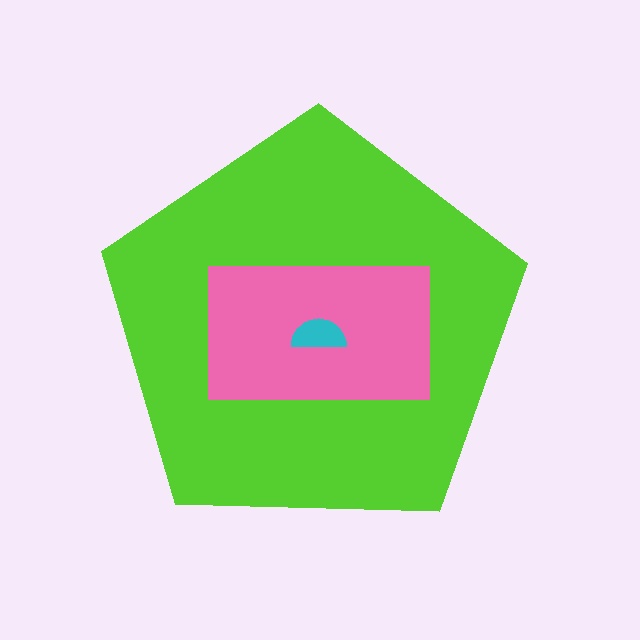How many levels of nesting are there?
3.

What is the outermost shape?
The lime pentagon.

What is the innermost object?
The cyan semicircle.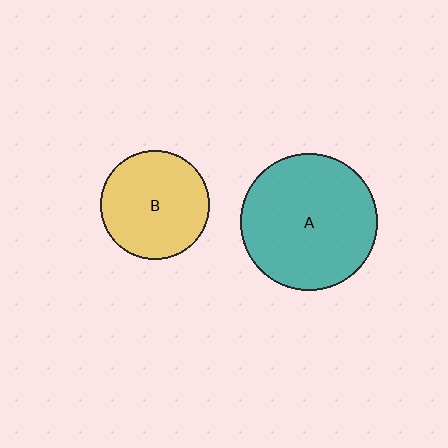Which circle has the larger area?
Circle A (teal).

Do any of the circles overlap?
No, none of the circles overlap.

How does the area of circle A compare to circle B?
Approximately 1.6 times.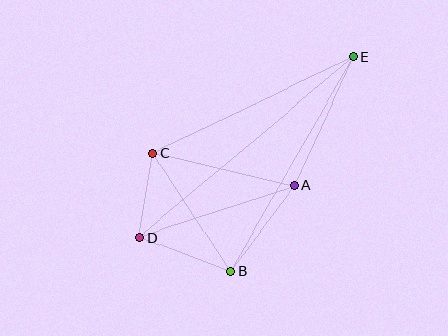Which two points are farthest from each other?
Points D and E are farthest from each other.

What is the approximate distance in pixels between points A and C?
The distance between A and C is approximately 145 pixels.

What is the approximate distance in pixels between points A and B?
The distance between A and B is approximately 107 pixels.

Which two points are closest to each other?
Points C and D are closest to each other.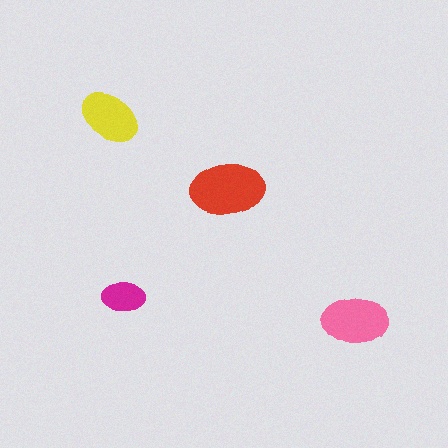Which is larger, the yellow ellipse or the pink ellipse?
The pink one.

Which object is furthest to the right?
The pink ellipse is rightmost.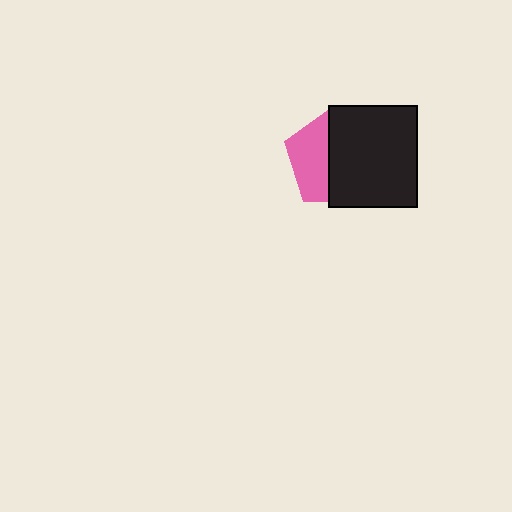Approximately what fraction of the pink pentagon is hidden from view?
Roughly 60% of the pink pentagon is hidden behind the black rectangle.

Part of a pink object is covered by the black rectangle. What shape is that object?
It is a pentagon.